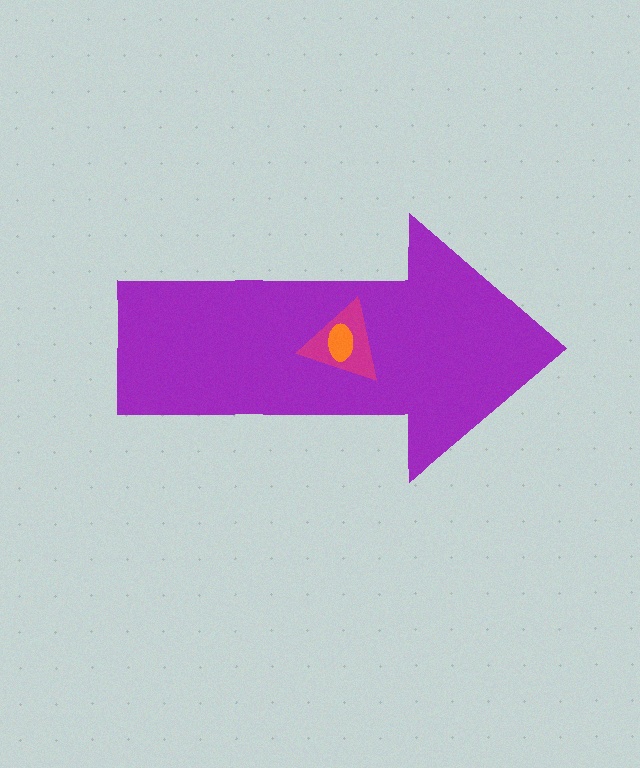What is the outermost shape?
The purple arrow.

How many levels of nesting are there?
3.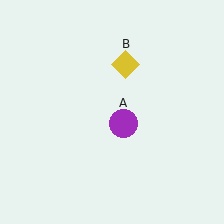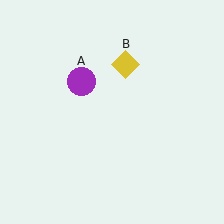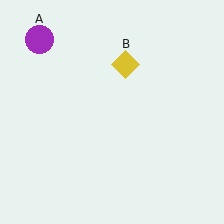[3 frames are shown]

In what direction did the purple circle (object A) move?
The purple circle (object A) moved up and to the left.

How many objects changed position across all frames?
1 object changed position: purple circle (object A).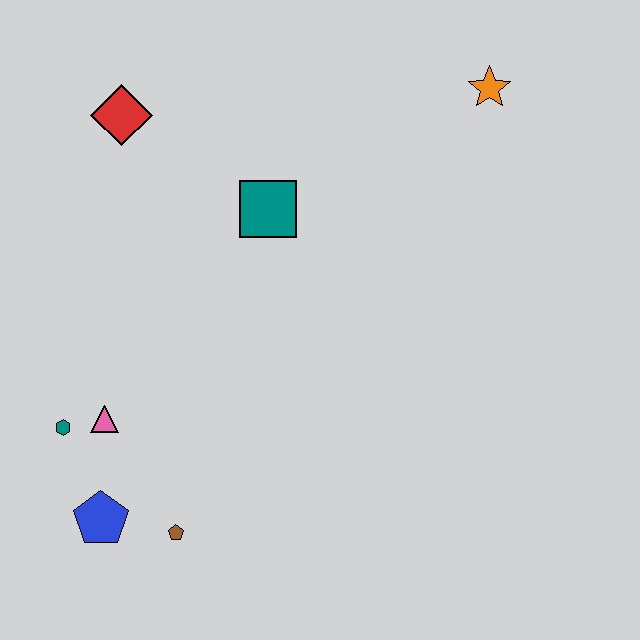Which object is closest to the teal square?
The red diamond is closest to the teal square.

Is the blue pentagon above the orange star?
No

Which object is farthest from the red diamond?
The brown pentagon is farthest from the red diamond.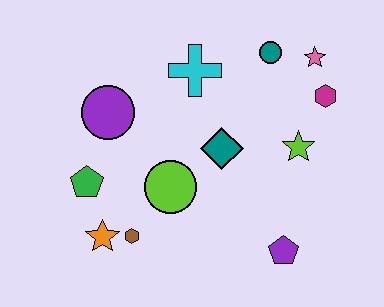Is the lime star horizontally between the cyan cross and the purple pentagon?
No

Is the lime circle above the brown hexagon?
Yes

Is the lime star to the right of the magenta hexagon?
No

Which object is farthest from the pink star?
The orange star is farthest from the pink star.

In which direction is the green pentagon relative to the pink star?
The green pentagon is to the left of the pink star.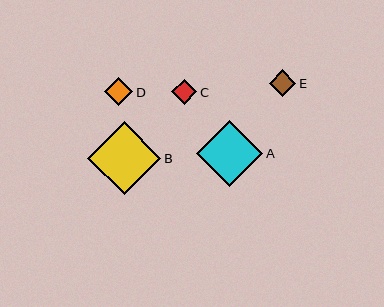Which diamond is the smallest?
Diamond C is the smallest with a size of approximately 25 pixels.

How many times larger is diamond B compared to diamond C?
Diamond B is approximately 2.9 times the size of diamond C.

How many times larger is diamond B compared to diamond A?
Diamond B is approximately 1.1 times the size of diamond A.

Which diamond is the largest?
Diamond B is the largest with a size of approximately 73 pixels.